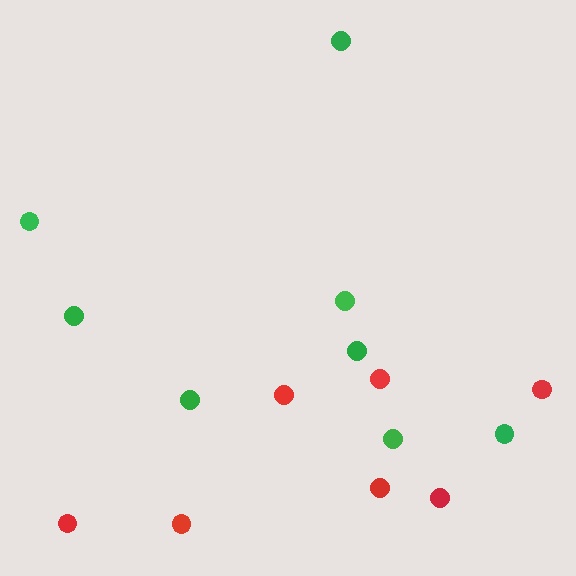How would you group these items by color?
There are 2 groups: one group of green circles (8) and one group of red circles (7).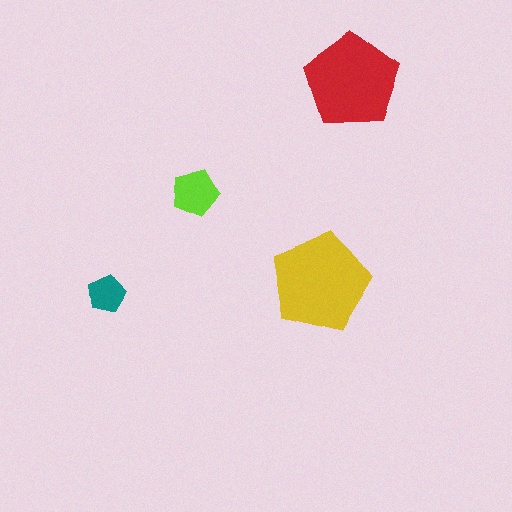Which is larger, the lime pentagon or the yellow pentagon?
The yellow one.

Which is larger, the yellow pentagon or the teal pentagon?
The yellow one.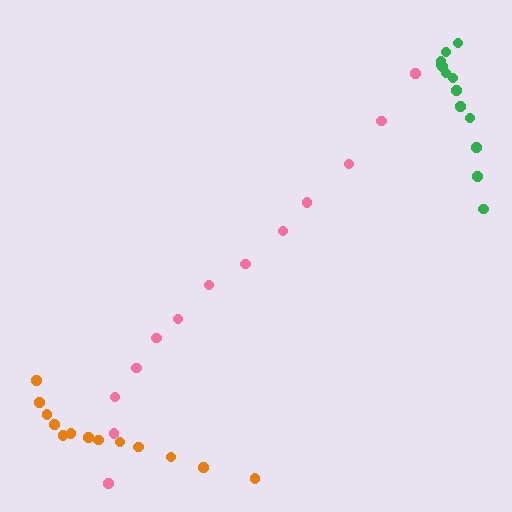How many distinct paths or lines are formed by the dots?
There are 3 distinct paths.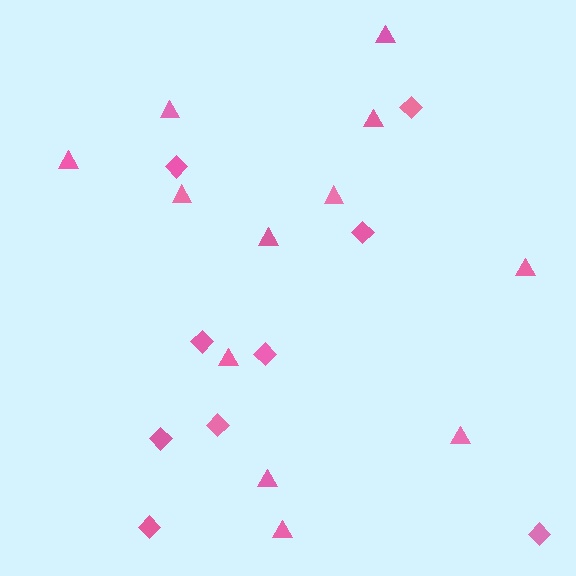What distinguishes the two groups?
There are 2 groups: one group of diamonds (9) and one group of triangles (12).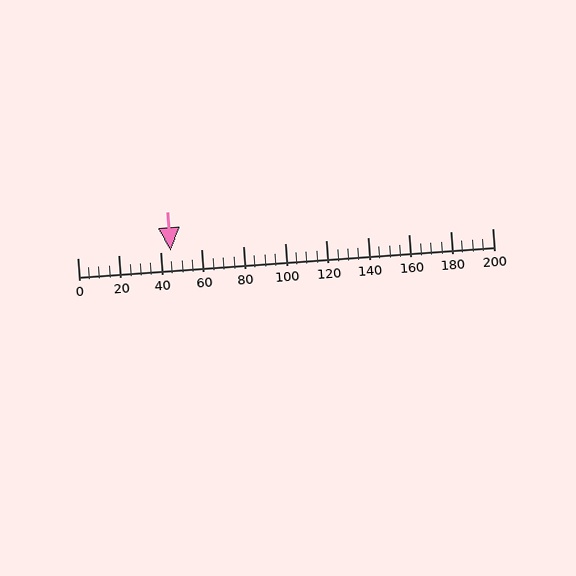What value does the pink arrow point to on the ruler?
The pink arrow points to approximately 45.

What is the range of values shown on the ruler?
The ruler shows values from 0 to 200.